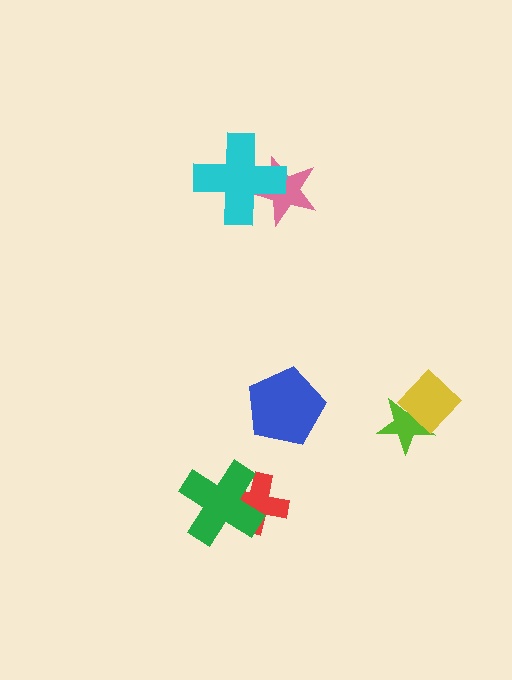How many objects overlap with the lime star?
1 object overlaps with the lime star.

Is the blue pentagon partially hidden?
No, no other shape covers it.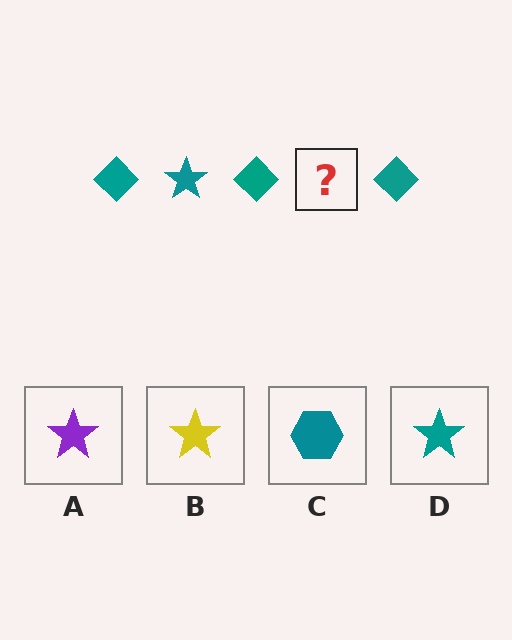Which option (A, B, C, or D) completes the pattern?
D.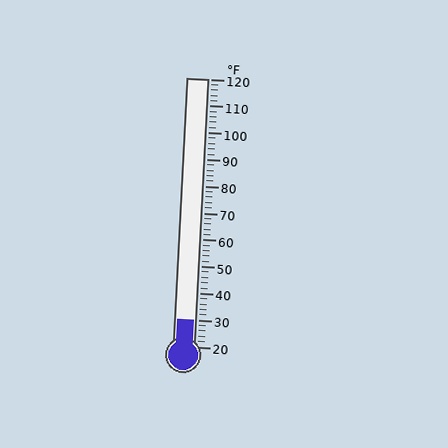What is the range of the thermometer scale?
The thermometer scale ranges from 20°F to 120°F.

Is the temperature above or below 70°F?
The temperature is below 70°F.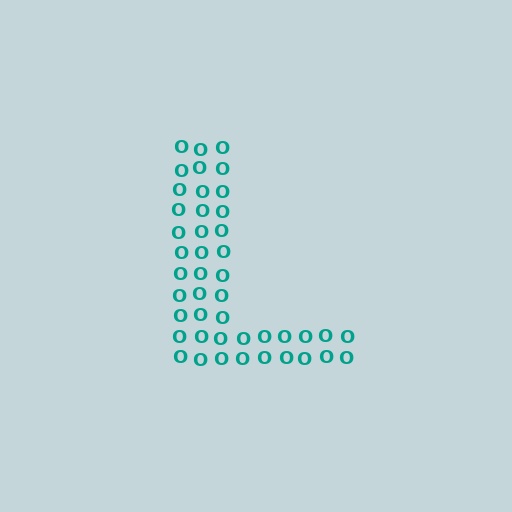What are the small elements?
The small elements are letter O's.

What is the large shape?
The large shape is the letter L.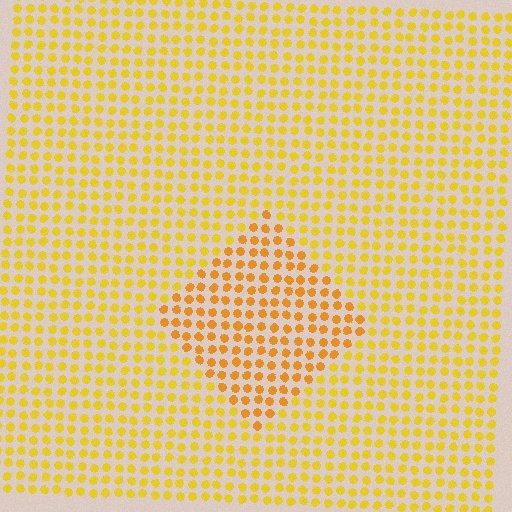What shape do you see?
I see a diamond.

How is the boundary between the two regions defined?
The boundary is defined purely by a slight shift in hue (about 19 degrees). Spacing, size, and orientation are identical on both sides.